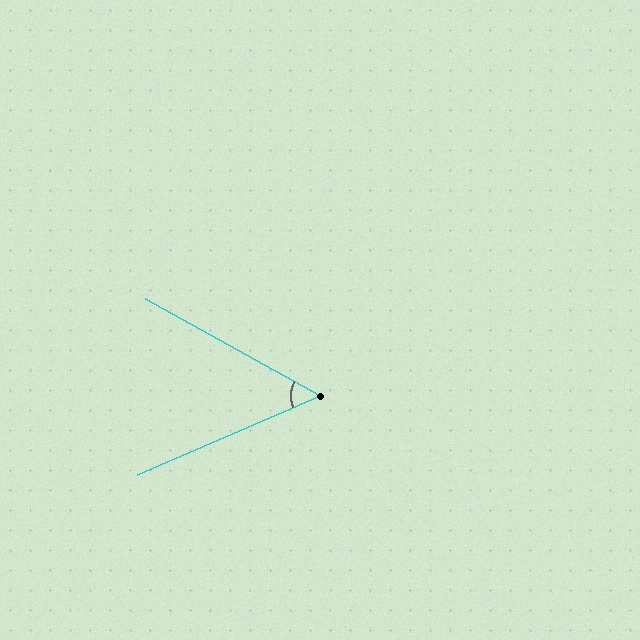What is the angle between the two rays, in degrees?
Approximately 52 degrees.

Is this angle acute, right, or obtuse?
It is acute.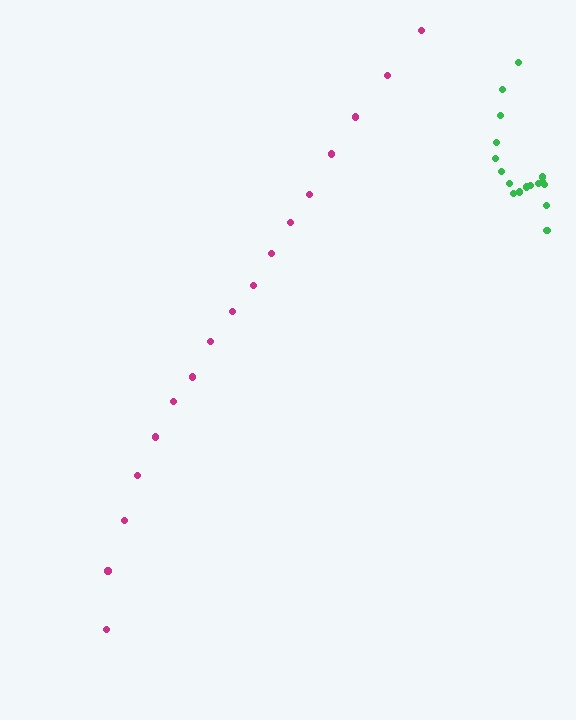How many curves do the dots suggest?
There are 2 distinct paths.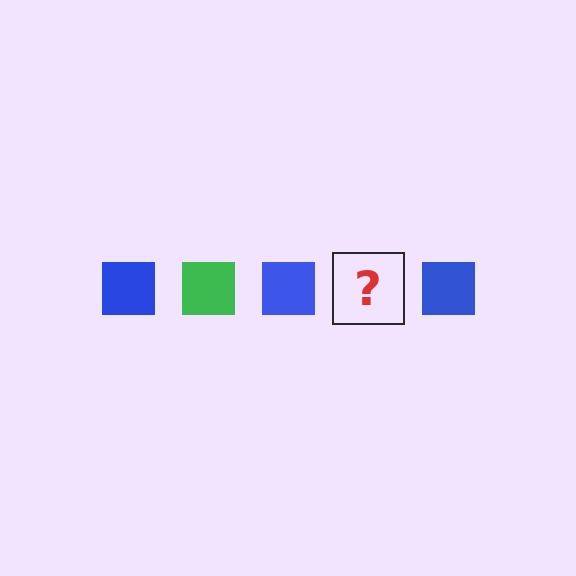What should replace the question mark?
The question mark should be replaced with a green square.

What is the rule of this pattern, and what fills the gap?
The rule is that the pattern cycles through blue, green squares. The gap should be filled with a green square.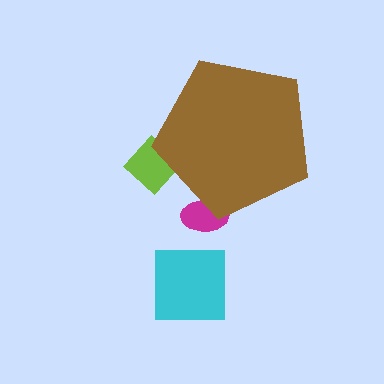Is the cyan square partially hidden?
No, the cyan square is fully visible.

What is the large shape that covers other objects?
A brown pentagon.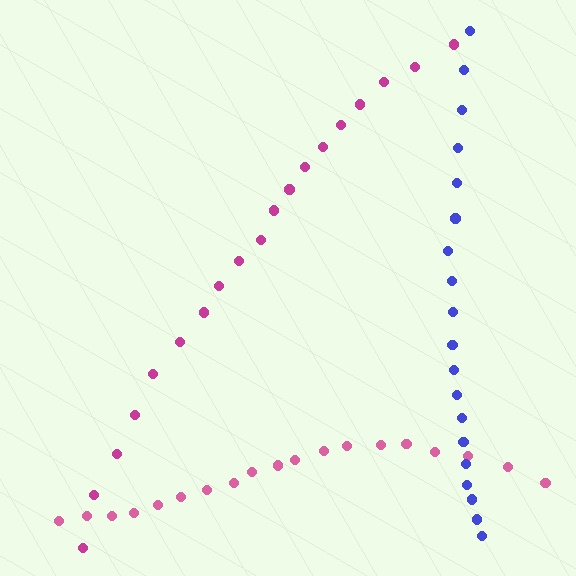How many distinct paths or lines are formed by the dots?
There are 3 distinct paths.